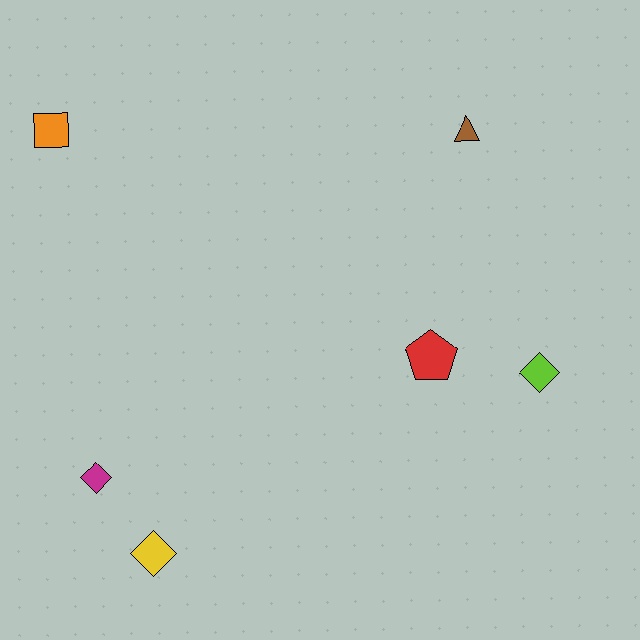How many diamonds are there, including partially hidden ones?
There are 3 diamonds.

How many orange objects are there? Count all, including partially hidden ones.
There is 1 orange object.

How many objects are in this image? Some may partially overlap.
There are 6 objects.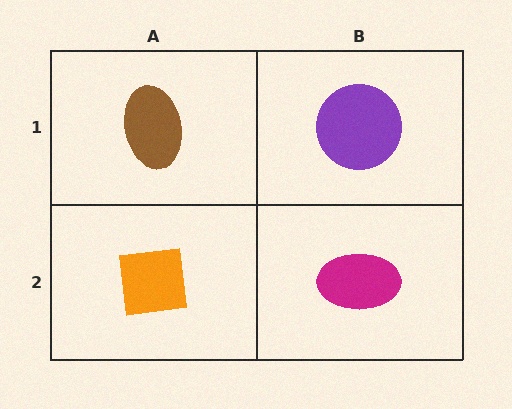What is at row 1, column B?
A purple circle.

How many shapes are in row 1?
2 shapes.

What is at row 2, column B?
A magenta ellipse.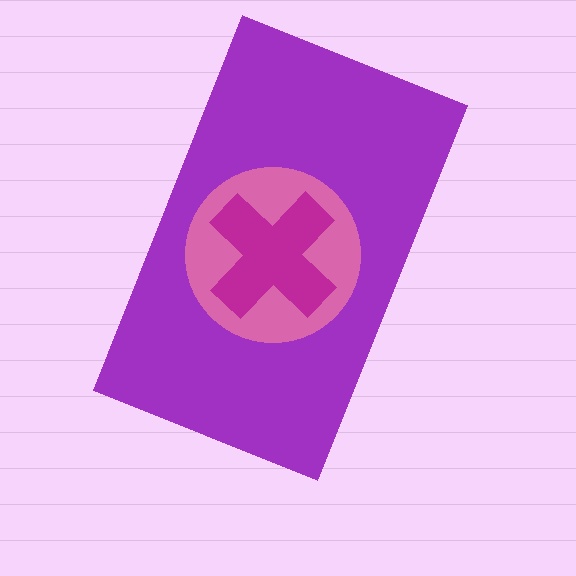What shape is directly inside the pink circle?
The magenta cross.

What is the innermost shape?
The magenta cross.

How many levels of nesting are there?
3.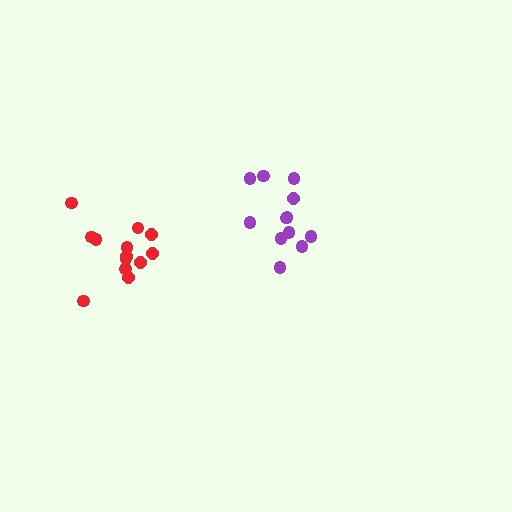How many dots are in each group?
Group 1: 12 dots, Group 2: 13 dots (25 total).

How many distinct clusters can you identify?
There are 2 distinct clusters.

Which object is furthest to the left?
The red cluster is leftmost.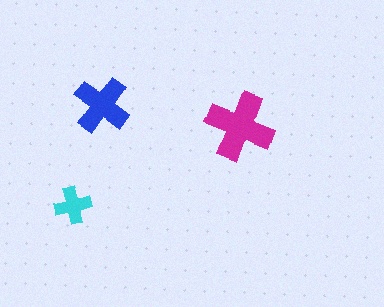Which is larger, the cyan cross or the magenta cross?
The magenta one.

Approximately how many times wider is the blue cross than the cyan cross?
About 1.5 times wider.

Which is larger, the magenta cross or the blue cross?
The magenta one.